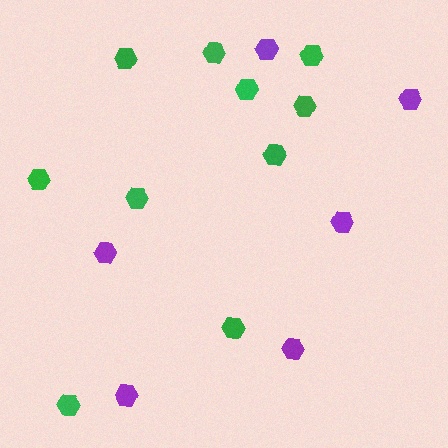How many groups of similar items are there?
There are 2 groups: one group of green hexagons (10) and one group of purple hexagons (6).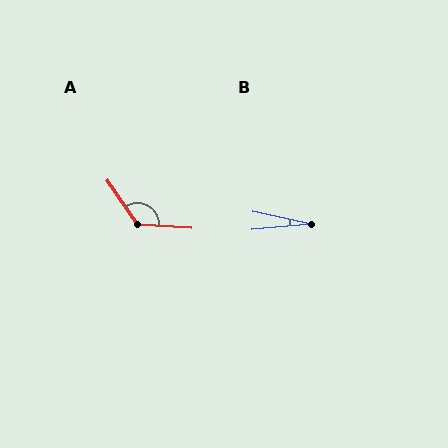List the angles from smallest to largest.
B (18°), A (129°).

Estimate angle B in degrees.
Approximately 18 degrees.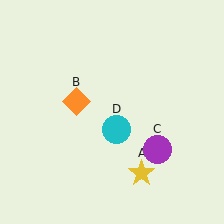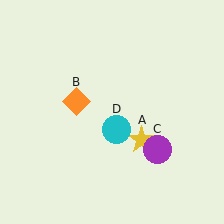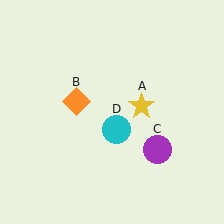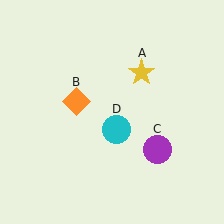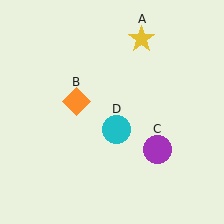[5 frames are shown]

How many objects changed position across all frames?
1 object changed position: yellow star (object A).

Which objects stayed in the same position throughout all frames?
Orange diamond (object B) and purple circle (object C) and cyan circle (object D) remained stationary.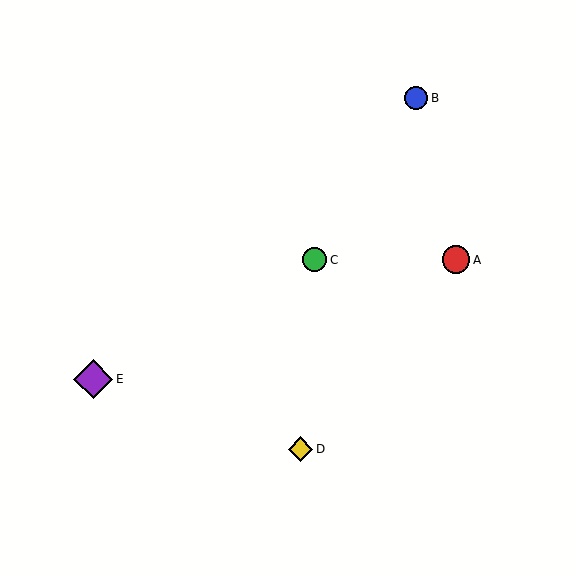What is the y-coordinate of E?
Object E is at y≈379.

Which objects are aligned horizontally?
Objects A, C are aligned horizontally.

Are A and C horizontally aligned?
Yes, both are at y≈260.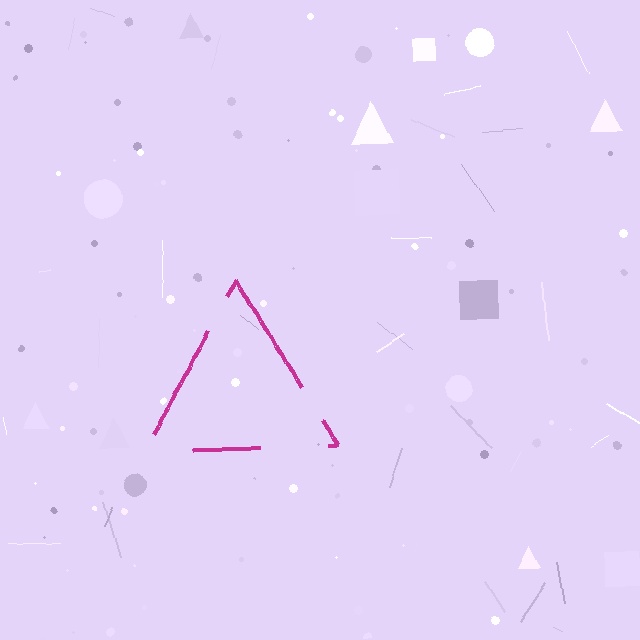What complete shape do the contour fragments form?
The contour fragments form a triangle.